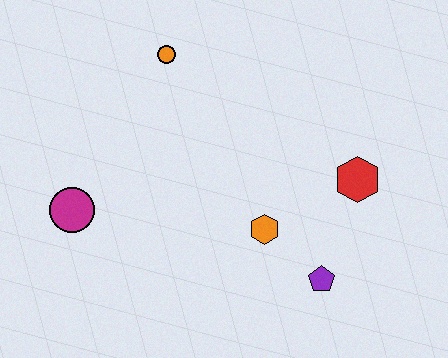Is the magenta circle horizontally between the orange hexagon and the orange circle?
No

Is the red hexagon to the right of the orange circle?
Yes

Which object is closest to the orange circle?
The magenta circle is closest to the orange circle.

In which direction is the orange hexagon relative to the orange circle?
The orange hexagon is below the orange circle.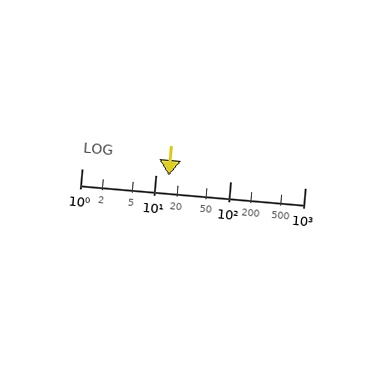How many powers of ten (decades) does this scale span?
The scale spans 3 decades, from 1 to 1000.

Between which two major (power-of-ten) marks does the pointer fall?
The pointer is between 10 and 100.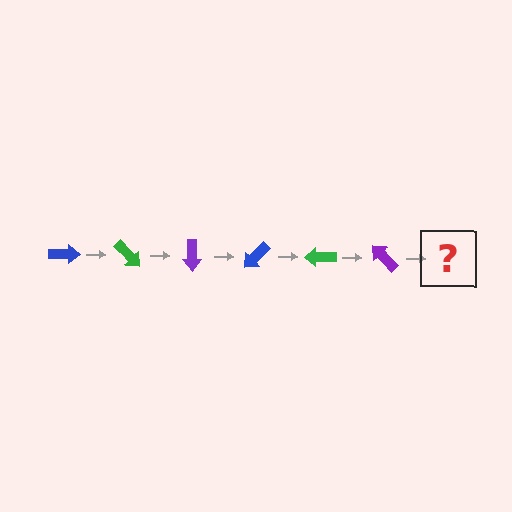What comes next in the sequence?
The next element should be a blue arrow, rotated 270 degrees from the start.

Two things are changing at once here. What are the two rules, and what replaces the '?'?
The two rules are that it rotates 45 degrees each step and the color cycles through blue, green, and purple. The '?' should be a blue arrow, rotated 270 degrees from the start.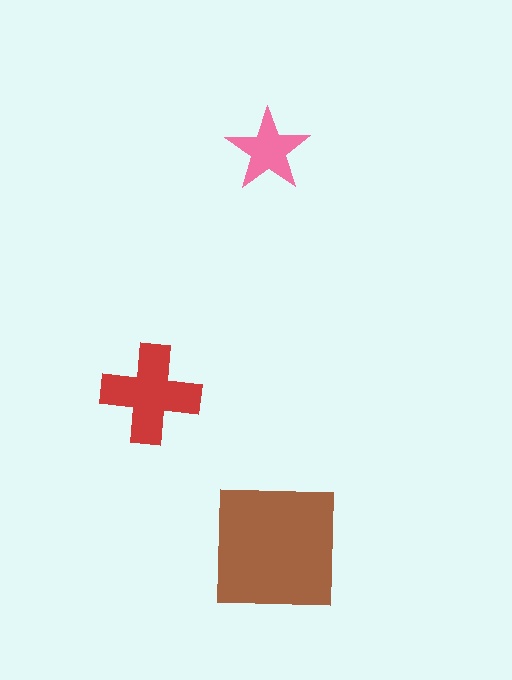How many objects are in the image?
There are 3 objects in the image.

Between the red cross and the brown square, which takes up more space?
The brown square.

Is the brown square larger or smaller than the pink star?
Larger.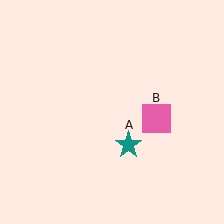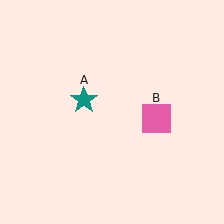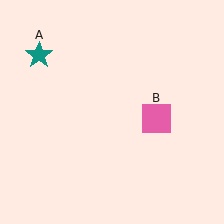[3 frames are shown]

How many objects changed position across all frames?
1 object changed position: teal star (object A).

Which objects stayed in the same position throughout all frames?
Pink square (object B) remained stationary.